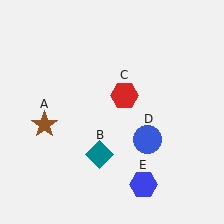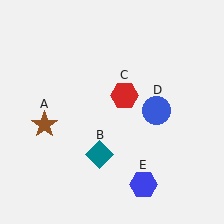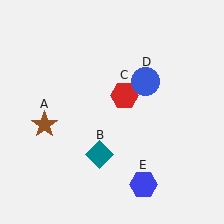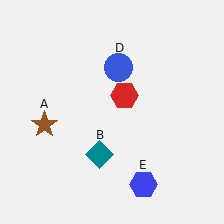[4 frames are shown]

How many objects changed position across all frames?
1 object changed position: blue circle (object D).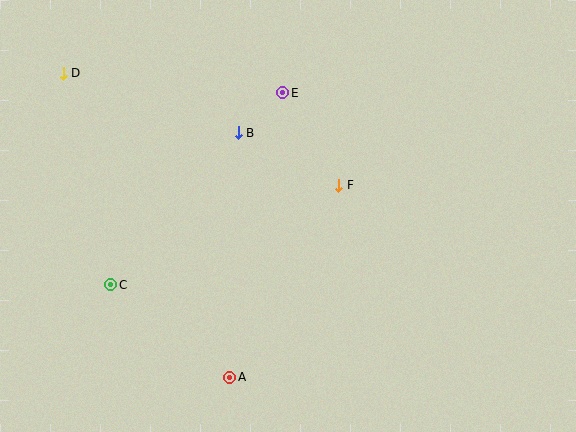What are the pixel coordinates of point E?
Point E is at (283, 93).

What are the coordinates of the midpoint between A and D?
The midpoint between A and D is at (147, 225).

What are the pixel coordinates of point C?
Point C is at (111, 285).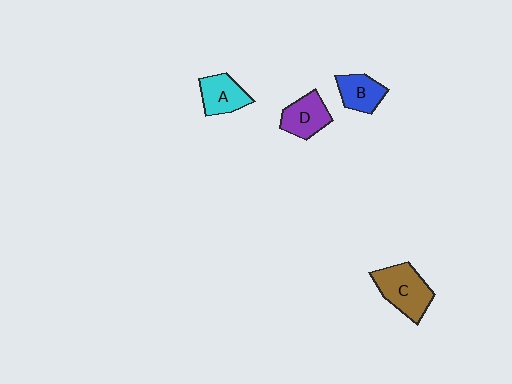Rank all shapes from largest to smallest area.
From largest to smallest: C (brown), D (purple), A (cyan), B (blue).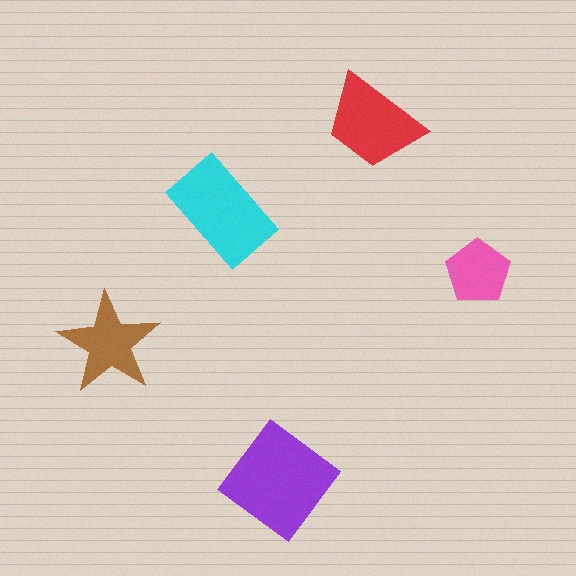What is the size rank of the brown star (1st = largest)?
4th.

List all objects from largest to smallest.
The purple diamond, the cyan rectangle, the red trapezoid, the brown star, the pink pentagon.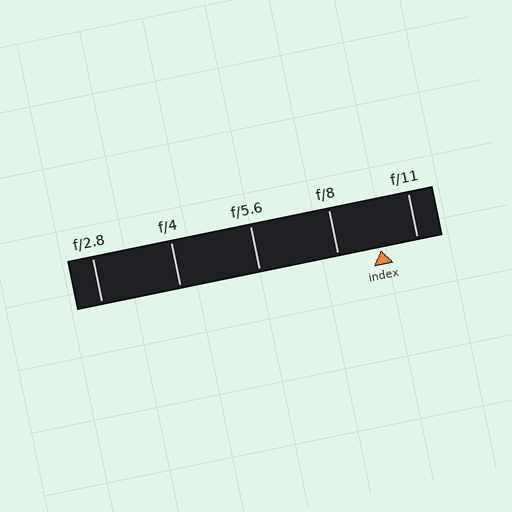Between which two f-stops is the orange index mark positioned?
The index mark is between f/8 and f/11.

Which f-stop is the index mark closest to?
The index mark is closest to f/11.